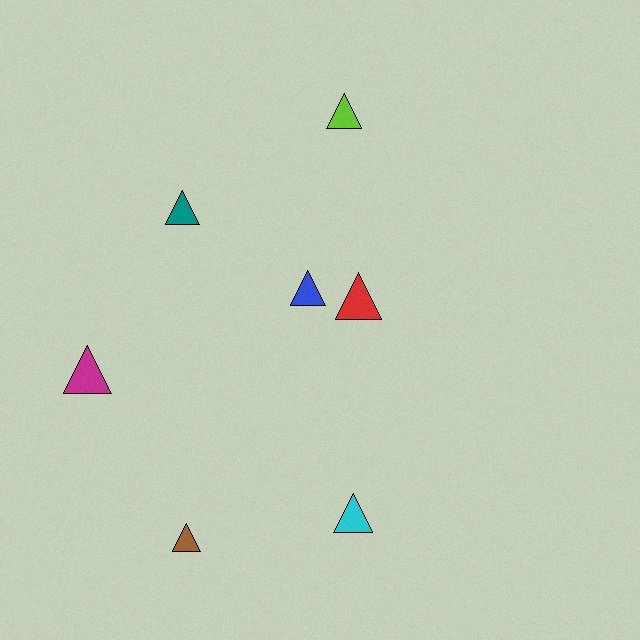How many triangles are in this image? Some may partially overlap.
There are 7 triangles.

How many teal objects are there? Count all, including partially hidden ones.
There is 1 teal object.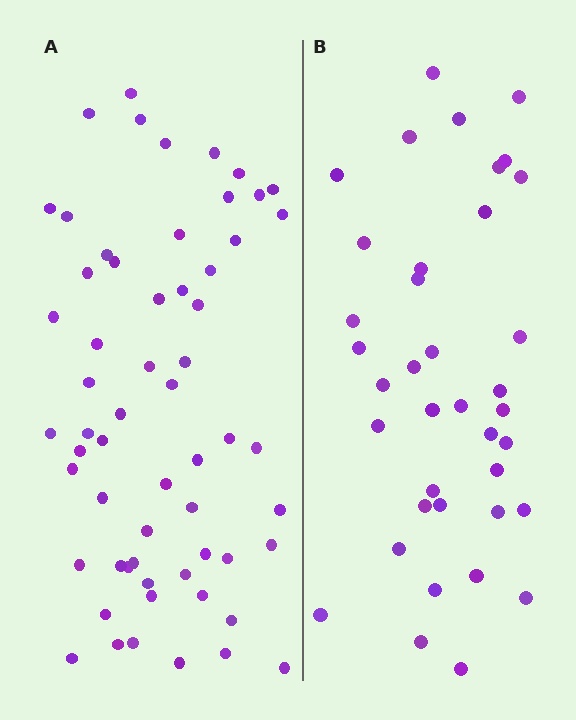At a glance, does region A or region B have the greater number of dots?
Region A (the left region) has more dots.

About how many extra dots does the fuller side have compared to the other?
Region A has approximately 20 more dots than region B.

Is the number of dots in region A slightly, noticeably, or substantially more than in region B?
Region A has substantially more. The ratio is roughly 1.6 to 1.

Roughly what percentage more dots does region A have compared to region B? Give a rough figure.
About 60% more.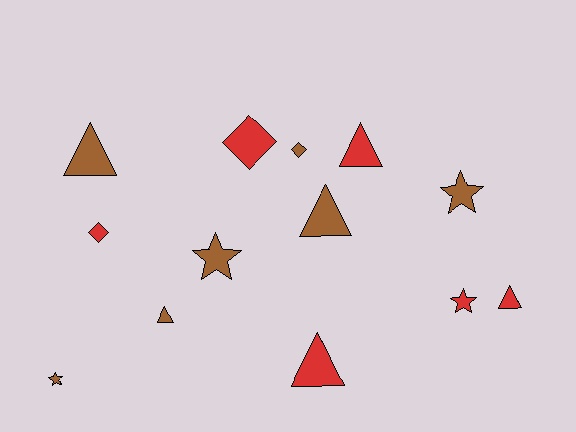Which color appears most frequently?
Brown, with 7 objects.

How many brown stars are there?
There are 3 brown stars.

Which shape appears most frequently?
Triangle, with 6 objects.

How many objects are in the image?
There are 13 objects.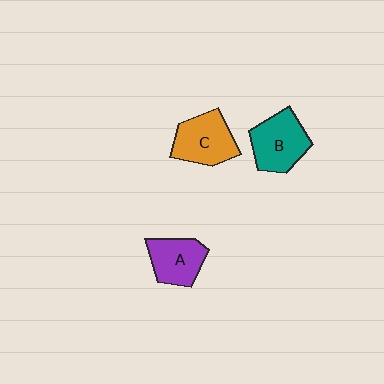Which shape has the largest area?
Shape B (teal).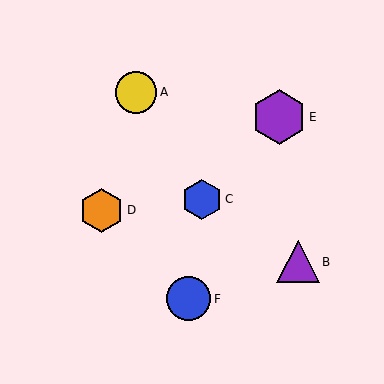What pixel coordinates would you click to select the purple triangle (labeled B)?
Click at (298, 262) to select the purple triangle B.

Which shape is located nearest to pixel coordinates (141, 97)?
The yellow circle (labeled A) at (136, 92) is nearest to that location.